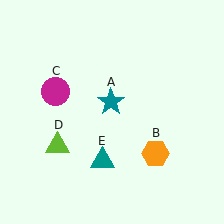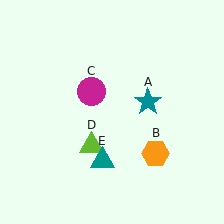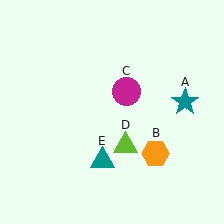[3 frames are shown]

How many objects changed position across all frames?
3 objects changed position: teal star (object A), magenta circle (object C), lime triangle (object D).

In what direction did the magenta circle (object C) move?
The magenta circle (object C) moved right.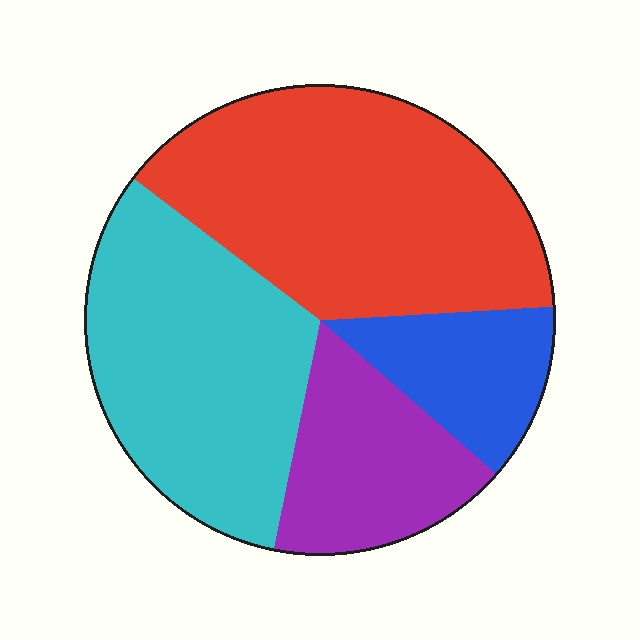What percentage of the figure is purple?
Purple covers around 15% of the figure.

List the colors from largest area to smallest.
From largest to smallest: red, cyan, purple, blue.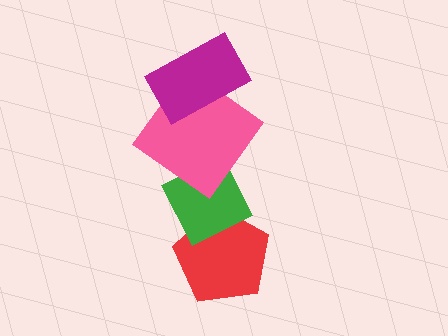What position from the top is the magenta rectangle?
The magenta rectangle is 1st from the top.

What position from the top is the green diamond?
The green diamond is 3rd from the top.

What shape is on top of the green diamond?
The pink diamond is on top of the green diamond.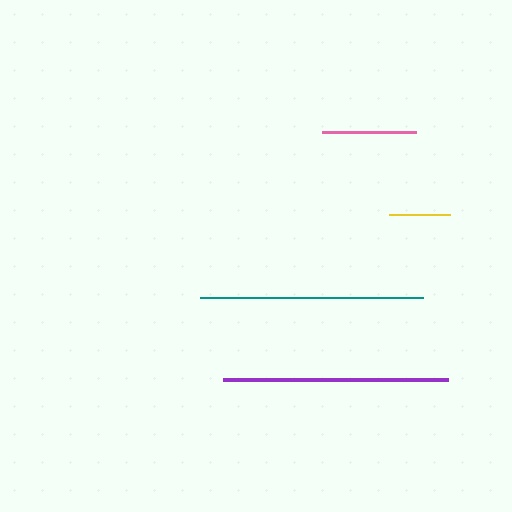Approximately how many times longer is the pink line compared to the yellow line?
The pink line is approximately 1.5 times the length of the yellow line.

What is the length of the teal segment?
The teal segment is approximately 223 pixels long.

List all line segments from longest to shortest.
From longest to shortest: purple, teal, pink, yellow.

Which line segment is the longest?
The purple line is the longest at approximately 225 pixels.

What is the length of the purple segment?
The purple segment is approximately 225 pixels long.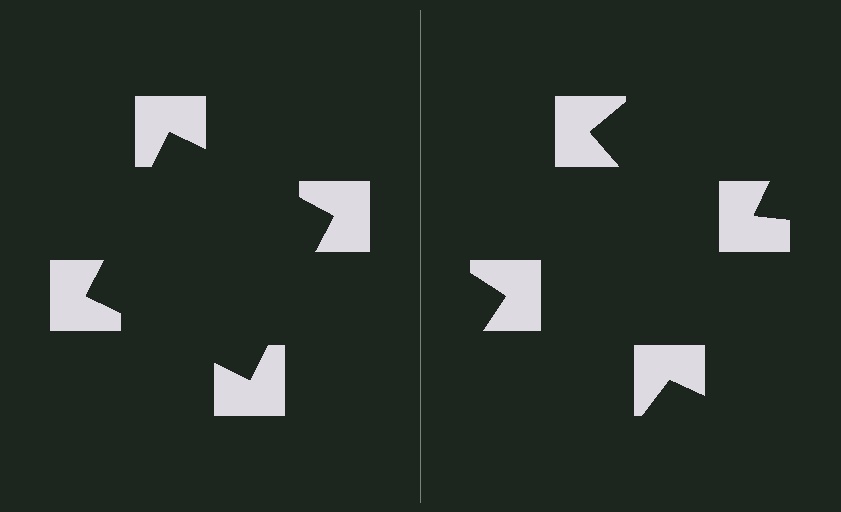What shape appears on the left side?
An illusory square.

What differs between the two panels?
The notched squares are positioned identically on both sides; only the wedge orientations differ. On the left they align to a square; on the right they are misaligned.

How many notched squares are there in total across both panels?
8 — 4 on each side.